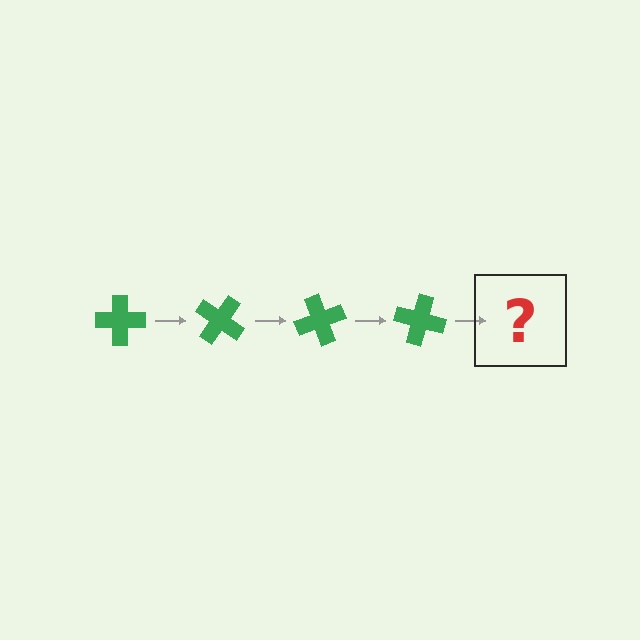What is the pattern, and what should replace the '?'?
The pattern is that the cross rotates 35 degrees each step. The '?' should be a green cross rotated 140 degrees.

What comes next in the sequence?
The next element should be a green cross rotated 140 degrees.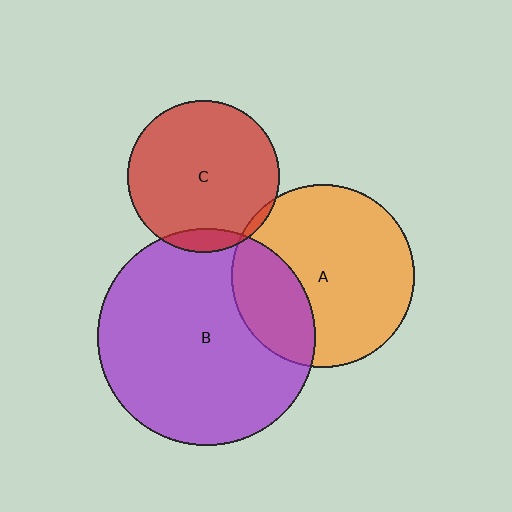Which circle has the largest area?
Circle B (purple).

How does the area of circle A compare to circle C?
Approximately 1.4 times.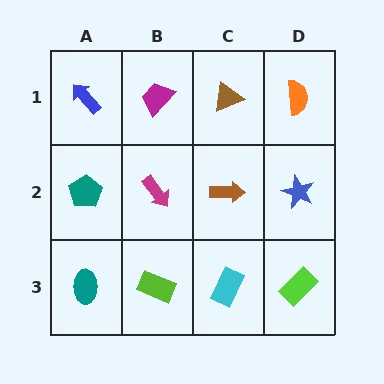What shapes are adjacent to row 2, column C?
A brown triangle (row 1, column C), a cyan rectangle (row 3, column C), a magenta arrow (row 2, column B), a blue star (row 2, column D).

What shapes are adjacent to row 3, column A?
A teal pentagon (row 2, column A), a lime rectangle (row 3, column B).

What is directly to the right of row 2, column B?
A brown arrow.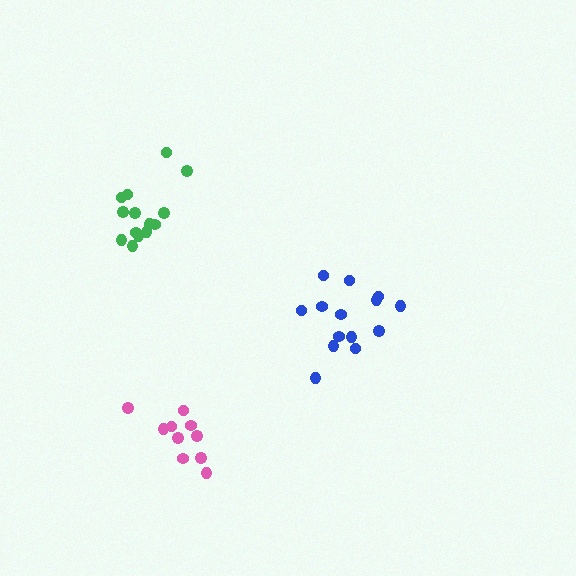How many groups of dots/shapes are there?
There are 3 groups.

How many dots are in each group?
Group 1: 14 dots, Group 2: 10 dots, Group 3: 14 dots (38 total).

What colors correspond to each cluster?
The clusters are colored: blue, pink, green.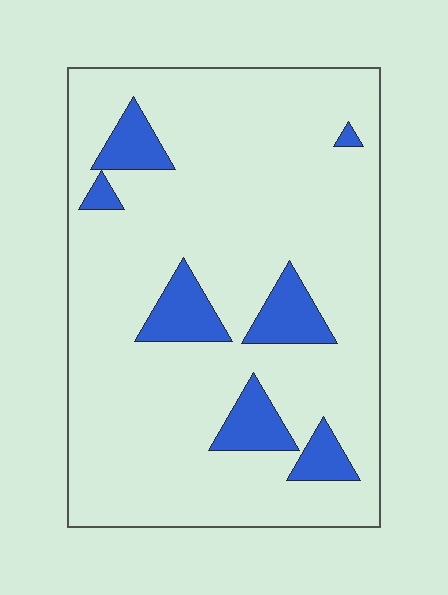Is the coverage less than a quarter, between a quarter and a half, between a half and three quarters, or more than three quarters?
Less than a quarter.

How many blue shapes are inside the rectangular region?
7.